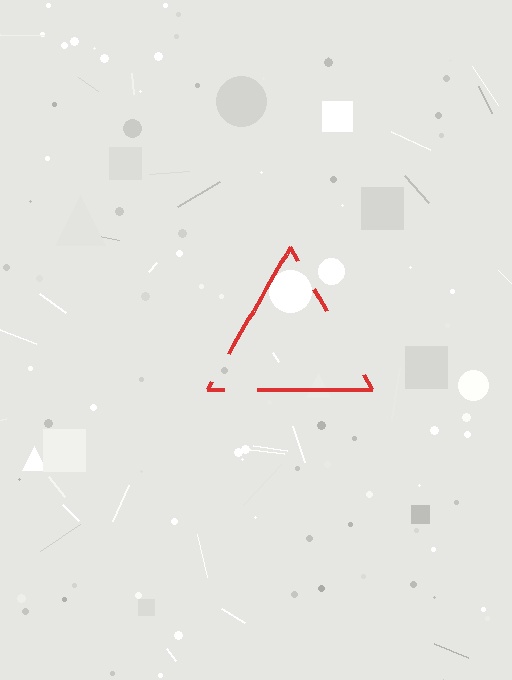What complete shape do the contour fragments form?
The contour fragments form a triangle.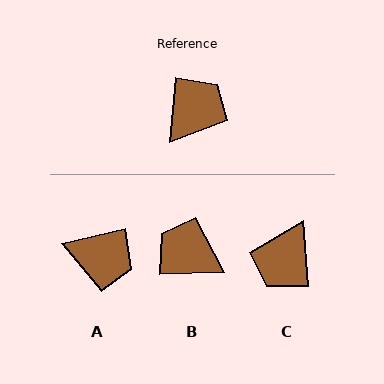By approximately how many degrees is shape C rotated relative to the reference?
Approximately 170 degrees clockwise.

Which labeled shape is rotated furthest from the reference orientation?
C, about 170 degrees away.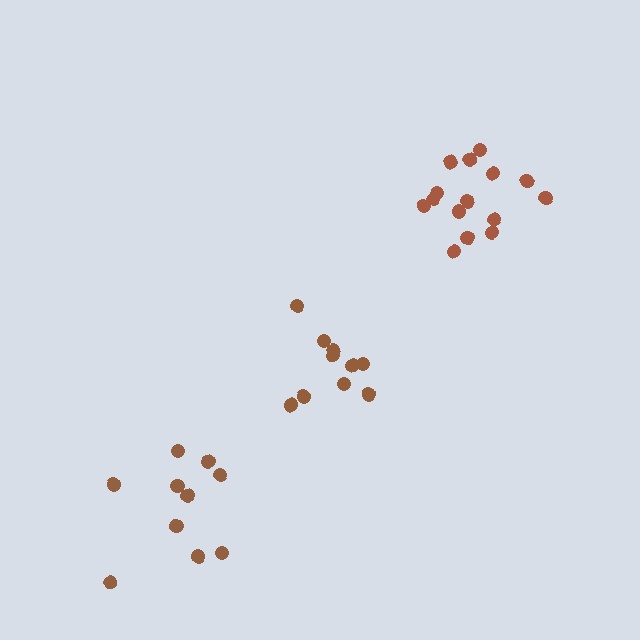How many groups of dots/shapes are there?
There are 3 groups.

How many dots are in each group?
Group 1: 10 dots, Group 2: 15 dots, Group 3: 10 dots (35 total).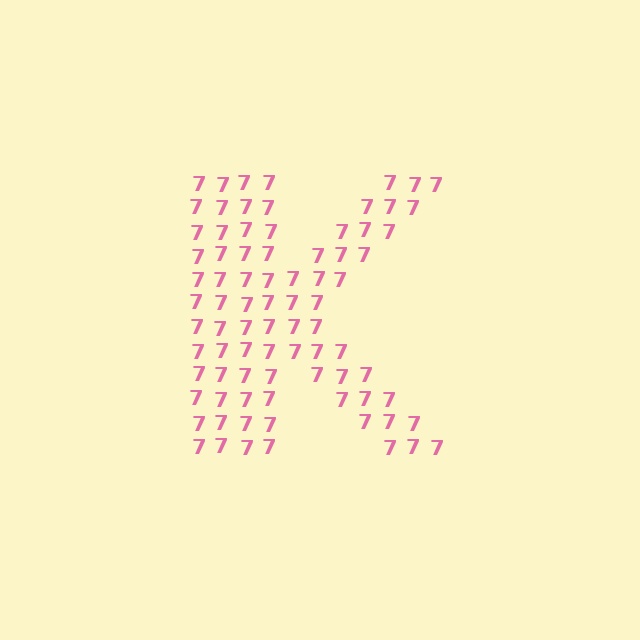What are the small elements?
The small elements are digit 7's.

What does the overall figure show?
The overall figure shows the letter K.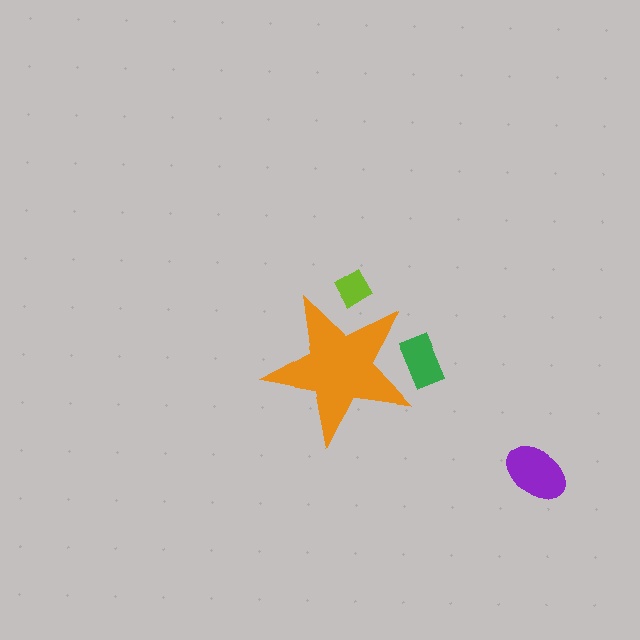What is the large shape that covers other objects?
An orange star.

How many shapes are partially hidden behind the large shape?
2 shapes are partially hidden.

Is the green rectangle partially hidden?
Yes, the green rectangle is partially hidden behind the orange star.